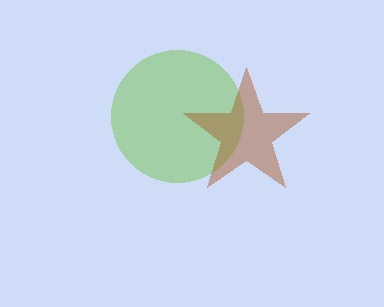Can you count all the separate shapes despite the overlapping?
Yes, there are 2 separate shapes.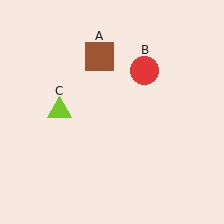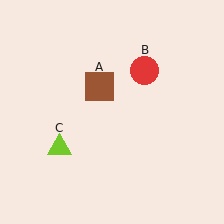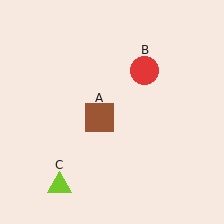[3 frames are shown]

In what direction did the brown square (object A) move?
The brown square (object A) moved down.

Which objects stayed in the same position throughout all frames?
Red circle (object B) remained stationary.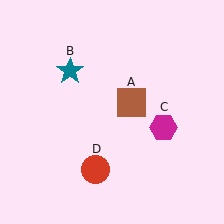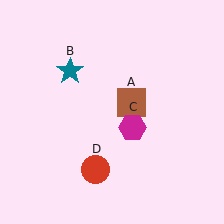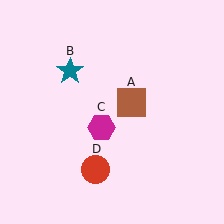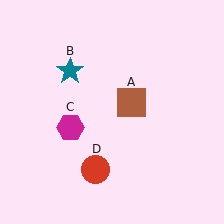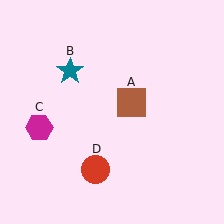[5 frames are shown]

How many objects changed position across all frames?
1 object changed position: magenta hexagon (object C).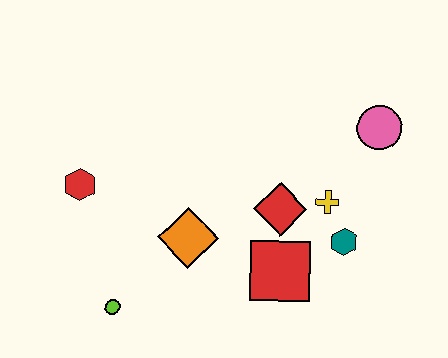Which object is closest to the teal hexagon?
The yellow cross is closest to the teal hexagon.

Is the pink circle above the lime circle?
Yes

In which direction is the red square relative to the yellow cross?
The red square is below the yellow cross.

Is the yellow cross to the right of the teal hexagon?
No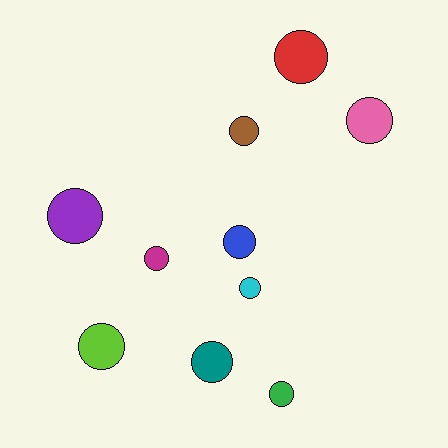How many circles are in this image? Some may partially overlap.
There are 10 circles.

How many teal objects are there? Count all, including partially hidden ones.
There is 1 teal object.